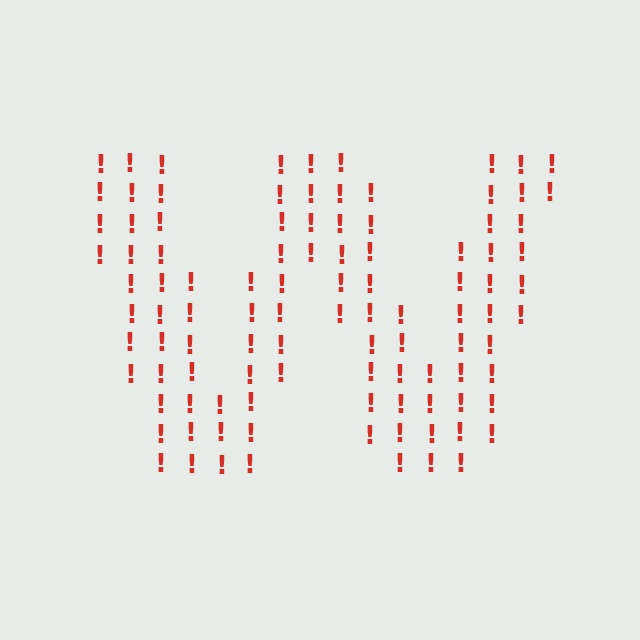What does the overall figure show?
The overall figure shows the letter W.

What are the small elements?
The small elements are exclamation marks.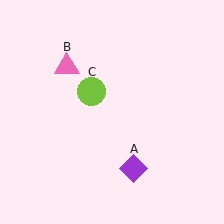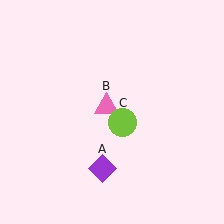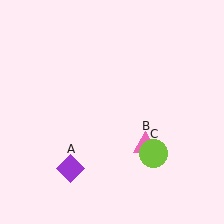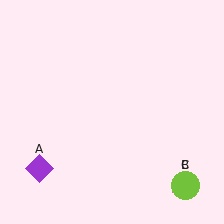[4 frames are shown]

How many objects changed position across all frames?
3 objects changed position: purple diamond (object A), pink triangle (object B), lime circle (object C).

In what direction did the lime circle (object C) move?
The lime circle (object C) moved down and to the right.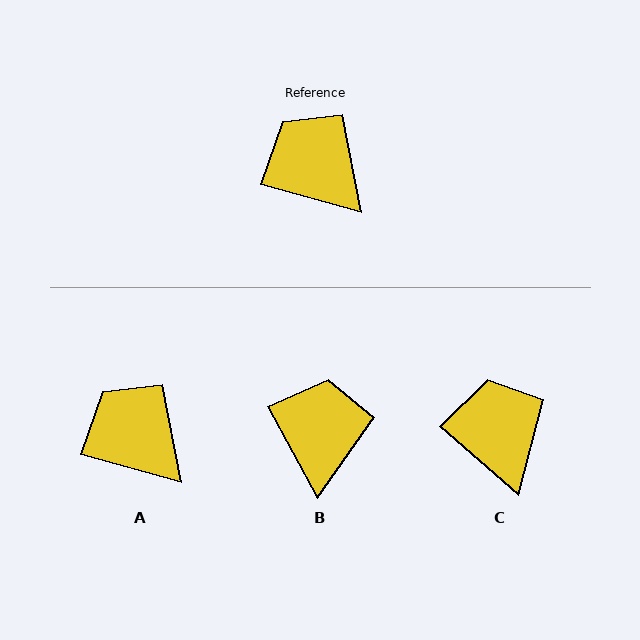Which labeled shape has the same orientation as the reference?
A.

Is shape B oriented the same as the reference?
No, it is off by about 46 degrees.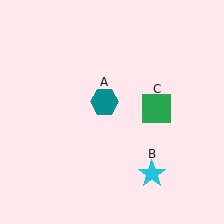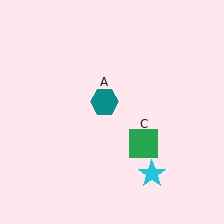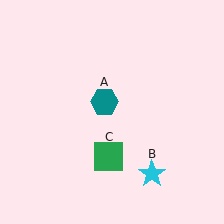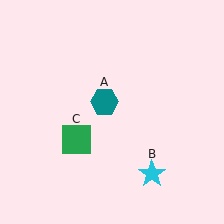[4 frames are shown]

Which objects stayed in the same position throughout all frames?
Teal hexagon (object A) and cyan star (object B) remained stationary.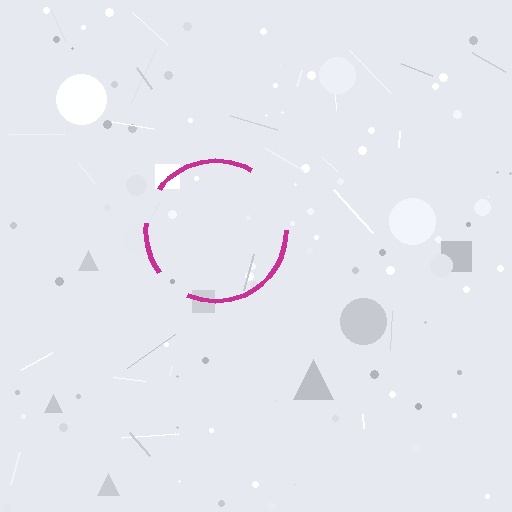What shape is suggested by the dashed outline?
The dashed outline suggests a circle.